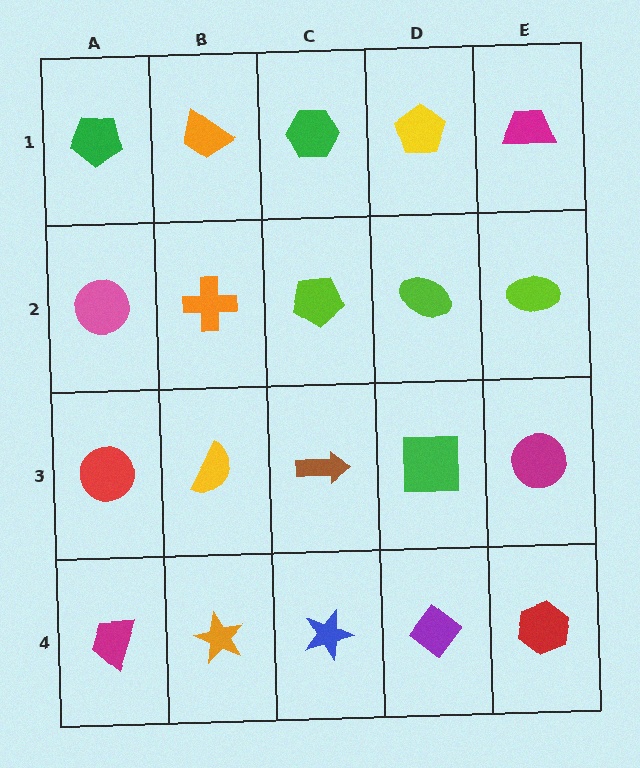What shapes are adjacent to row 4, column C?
A brown arrow (row 3, column C), an orange star (row 4, column B), a purple diamond (row 4, column D).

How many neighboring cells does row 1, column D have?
3.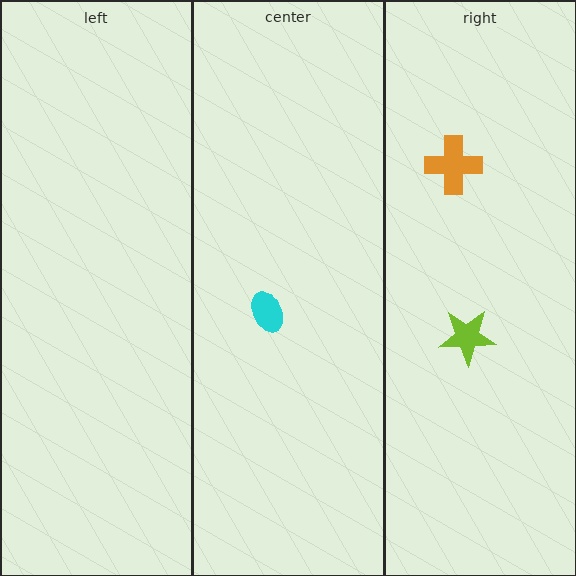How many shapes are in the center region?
1.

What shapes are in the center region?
The cyan ellipse.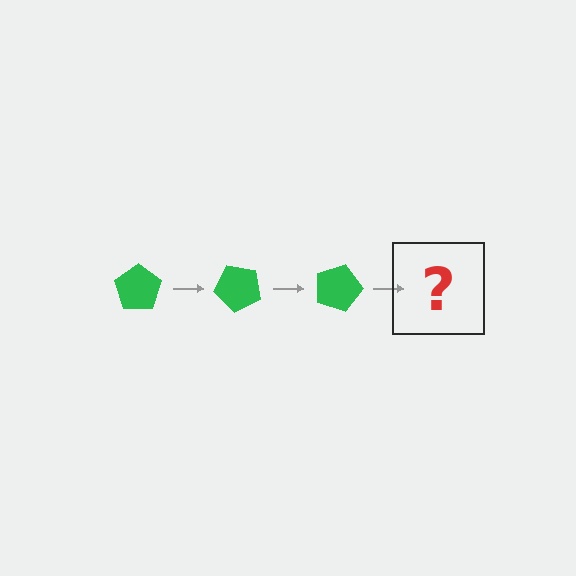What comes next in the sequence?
The next element should be a green pentagon rotated 135 degrees.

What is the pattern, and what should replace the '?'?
The pattern is that the pentagon rotates 45 degrees each step. The '?' should be a green pentagon rotated 135 degrees.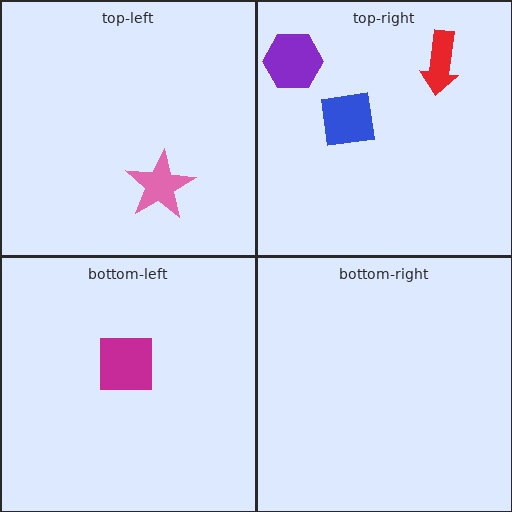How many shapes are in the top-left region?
1.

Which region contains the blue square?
The top-right region.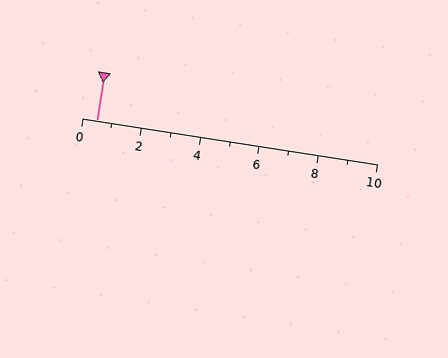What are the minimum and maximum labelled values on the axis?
The axis runs from 0 to 10.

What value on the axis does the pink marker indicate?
The marker indicates approximately 0.5.